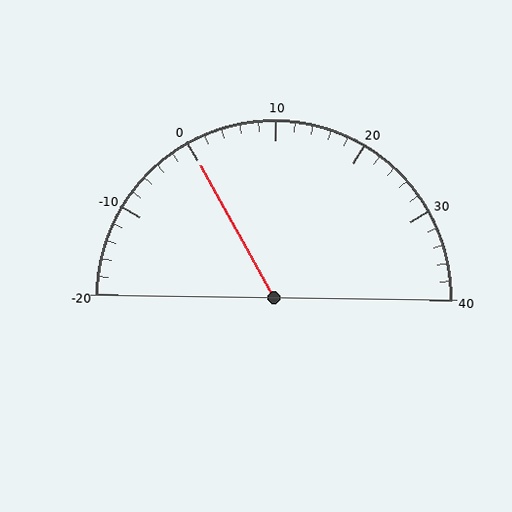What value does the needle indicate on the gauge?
The needle indicates approximately 0.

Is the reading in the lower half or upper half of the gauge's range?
The reading is in the lower half of the range (-20 to 40).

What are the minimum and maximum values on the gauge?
The gauge ranges from -20 to 40.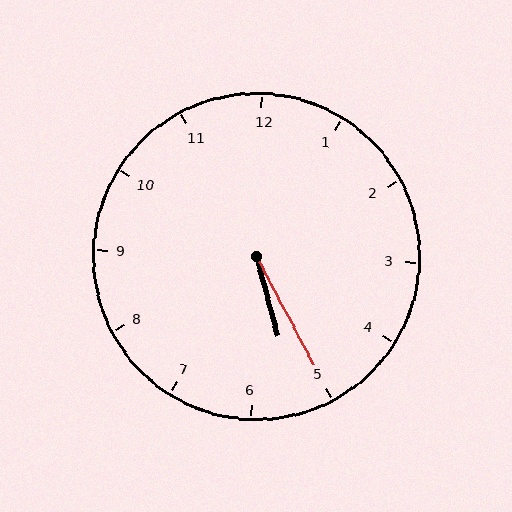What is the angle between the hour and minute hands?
Approximately 12 degrees.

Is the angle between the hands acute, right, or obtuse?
It is acute.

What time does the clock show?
5:25.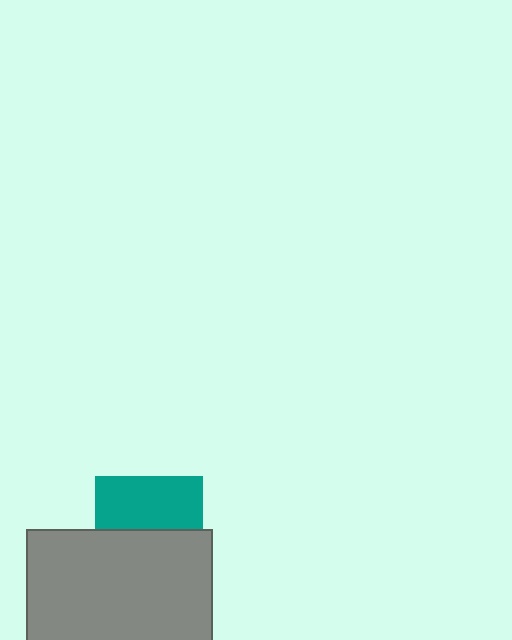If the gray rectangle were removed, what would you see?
You would see the complete teal square.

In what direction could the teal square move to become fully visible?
The teal square could move up. That would shift it out from behind the gray rectangle entirely.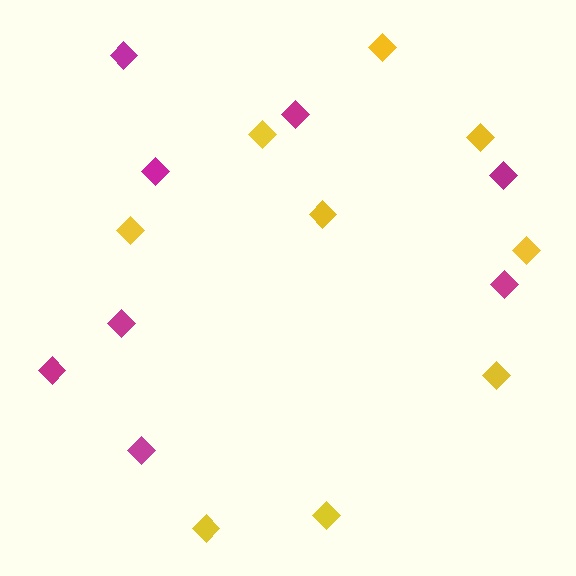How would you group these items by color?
There are 2 groups: one group of yellow diamonds (9) and one group of magenta diamonds (8).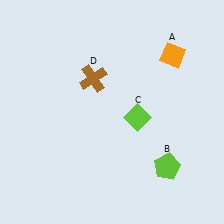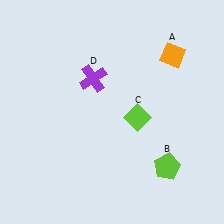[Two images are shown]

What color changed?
The cross (D) changed from brown in Image 1 to purple in Image 2.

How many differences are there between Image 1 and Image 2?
There is 1 difference between the two images.